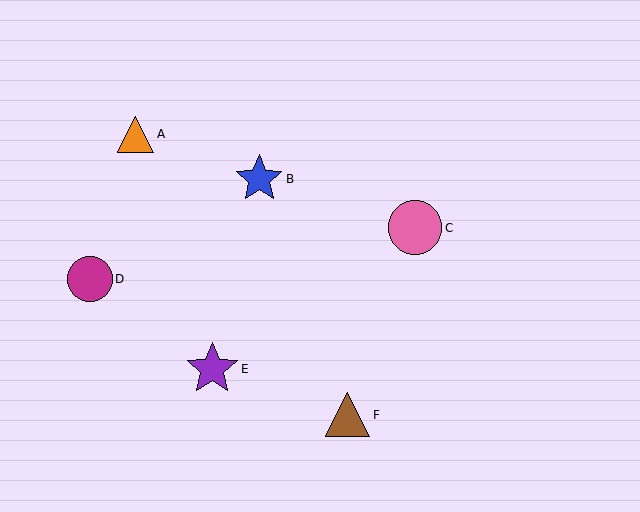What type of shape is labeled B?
Shape B is a blue star.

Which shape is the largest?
The pink circle (labeled C) is the largest.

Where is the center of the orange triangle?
The center of the orange triangle is at (136, 134).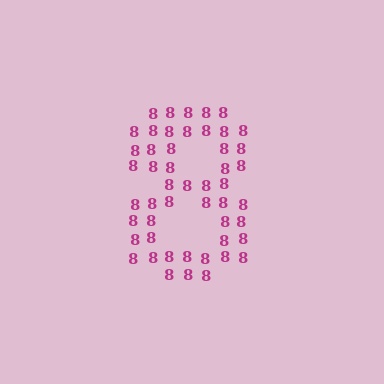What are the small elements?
The small elements are digit 8's.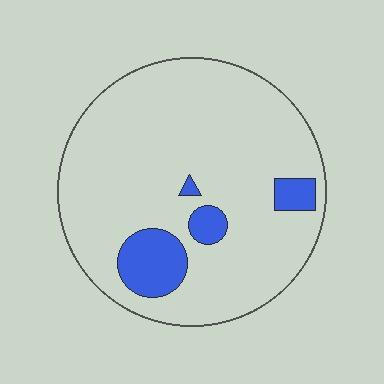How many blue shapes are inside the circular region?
4.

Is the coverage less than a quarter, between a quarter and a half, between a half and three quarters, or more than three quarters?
Less than a quarter.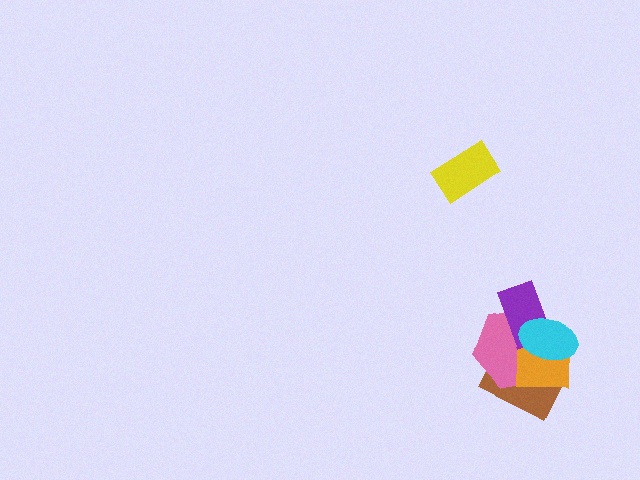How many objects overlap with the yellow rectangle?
0 objects overlap with the yellow rectangle.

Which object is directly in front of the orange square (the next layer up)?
The purple rectangle is directly in front of the orange square.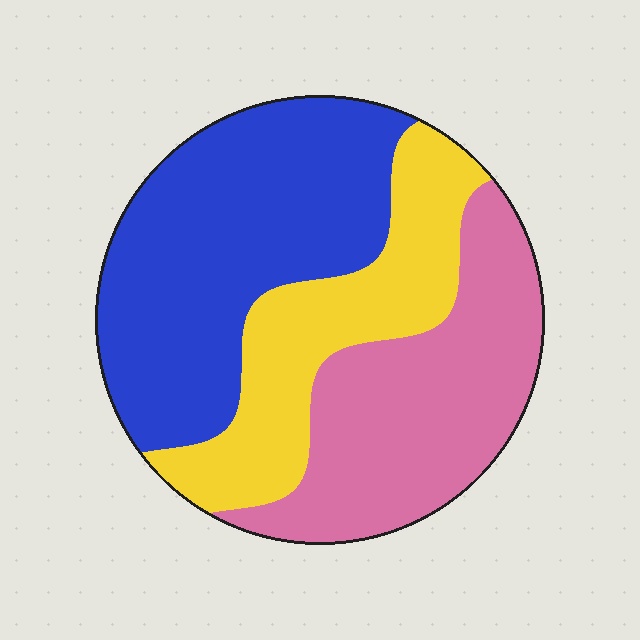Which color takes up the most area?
Blue, at roughly 40%.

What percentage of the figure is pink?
Pink takes up about one third (1/3) of the figure.